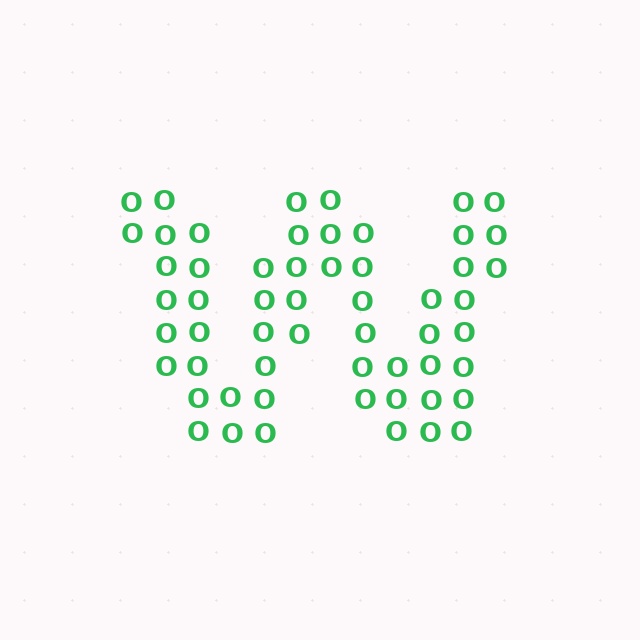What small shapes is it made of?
It is made of small letter O's.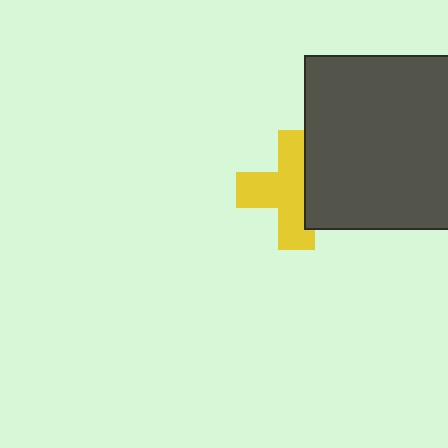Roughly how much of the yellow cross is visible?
About half of it is visible (roughly 65%).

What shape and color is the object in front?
The object in front is a dark gray rectangle.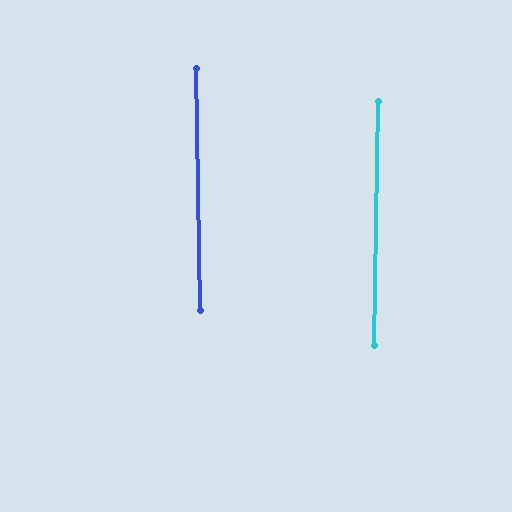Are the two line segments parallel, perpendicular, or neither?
Parallel — their directions differ by only 2.0°.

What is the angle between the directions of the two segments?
Approximately 2 degrees.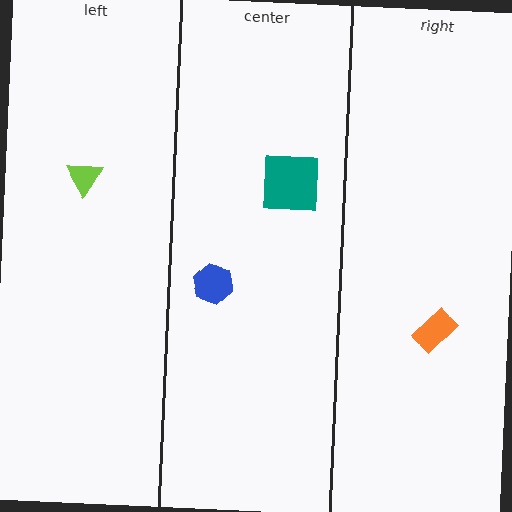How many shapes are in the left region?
1.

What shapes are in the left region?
The lime triangle.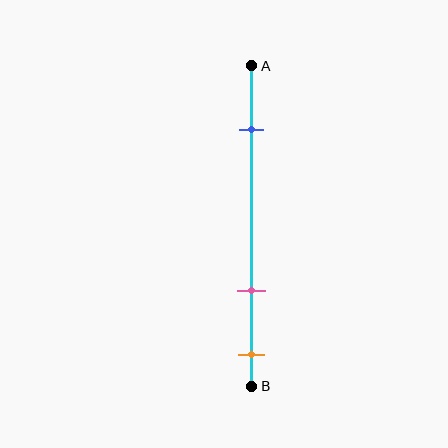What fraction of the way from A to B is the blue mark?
The blue mark is approximately 20% (0.2) of the way from A to B.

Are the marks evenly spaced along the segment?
No, the marks are not evenly spaced.